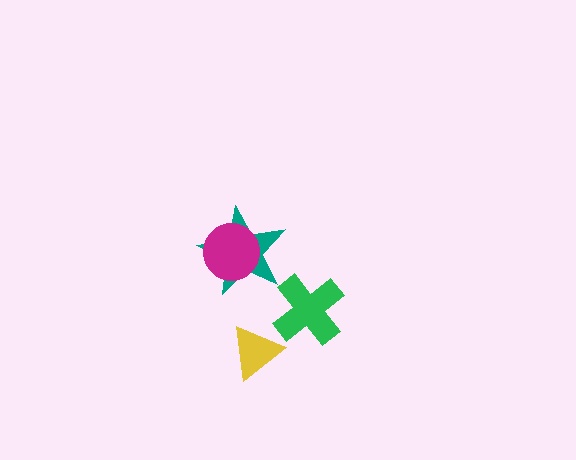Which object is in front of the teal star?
The magenta circle is in front of the teal star.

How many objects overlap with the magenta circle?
1 object overlaps with the magenta circle.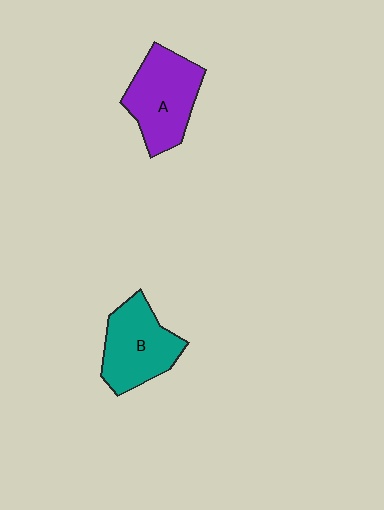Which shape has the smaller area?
Shape B (teal).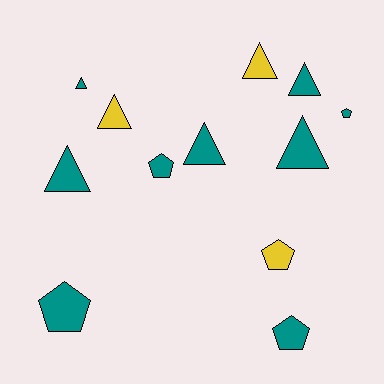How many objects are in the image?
There are 12 objects.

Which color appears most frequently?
Teal, with 9 objects.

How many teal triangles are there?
There are 5 teal triangles.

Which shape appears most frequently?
Triangle, with 7 objects.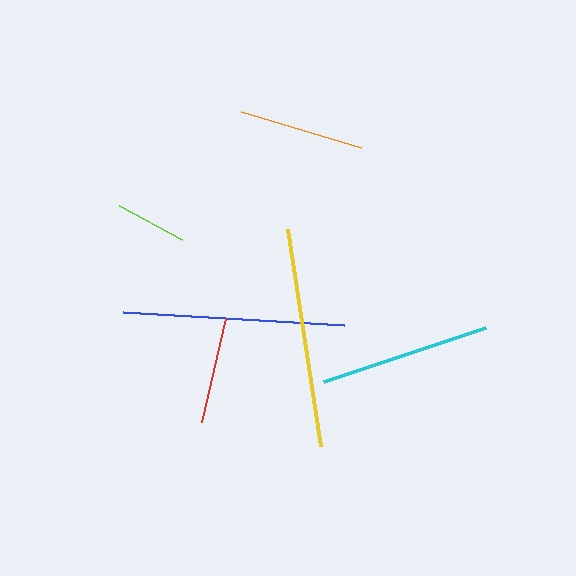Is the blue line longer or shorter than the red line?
The blue line is longer than the red line.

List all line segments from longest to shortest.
From longest to shortest: blue, yellow, cyan, orange, red, lime.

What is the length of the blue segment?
The blue segment is approximately 222 pixels long.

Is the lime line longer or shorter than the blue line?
The blue line is longer than the lime line.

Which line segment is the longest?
The blue line is the longest at approximately 222 pixels.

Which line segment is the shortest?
The lime line is the shortest at approximately 72 pixels.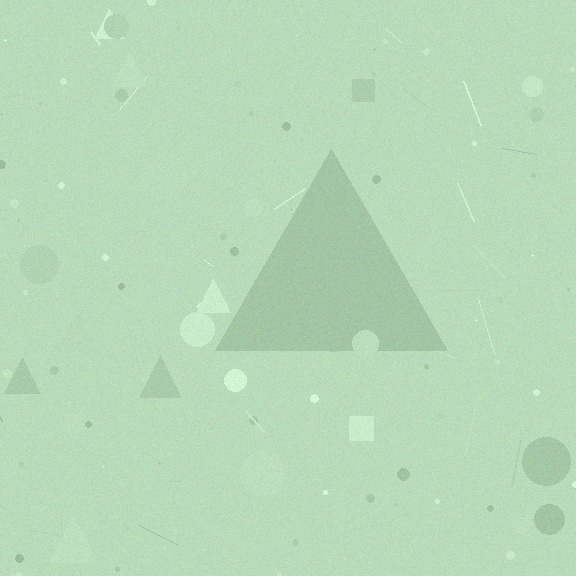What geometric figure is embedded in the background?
A triangle is embedded in the background.